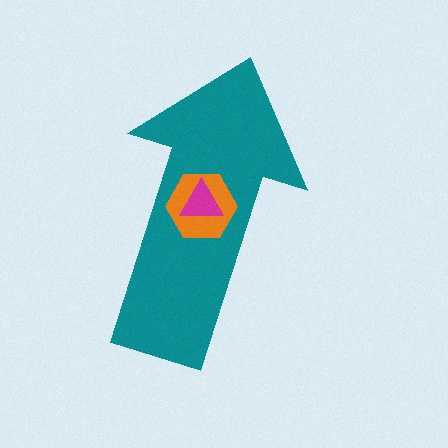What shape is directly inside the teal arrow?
The orange hexagon.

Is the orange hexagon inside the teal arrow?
Yes.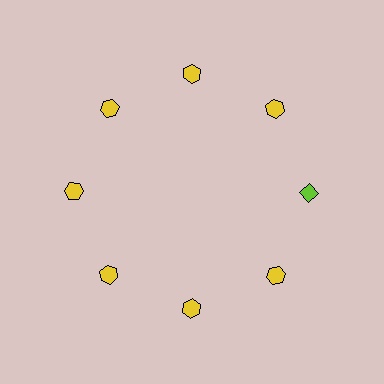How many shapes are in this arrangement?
There are 8 shapes arranged in a ring pattern.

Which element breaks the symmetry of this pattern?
The lime diamond at roughly the 3 o'clock position breaks the symmetry. All other shapes are yellow hexagons.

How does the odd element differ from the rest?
It differs in both color (lime instead of yellow) and shape (diamond instead of hexagon).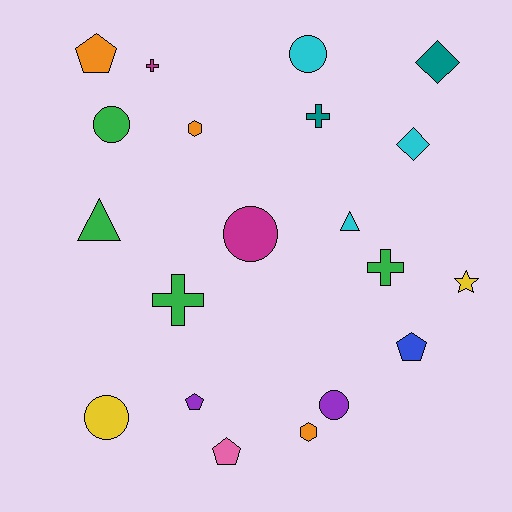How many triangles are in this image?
There are 2 triangles.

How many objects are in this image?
There are 20 objects.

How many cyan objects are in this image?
There are 3 cyan objects.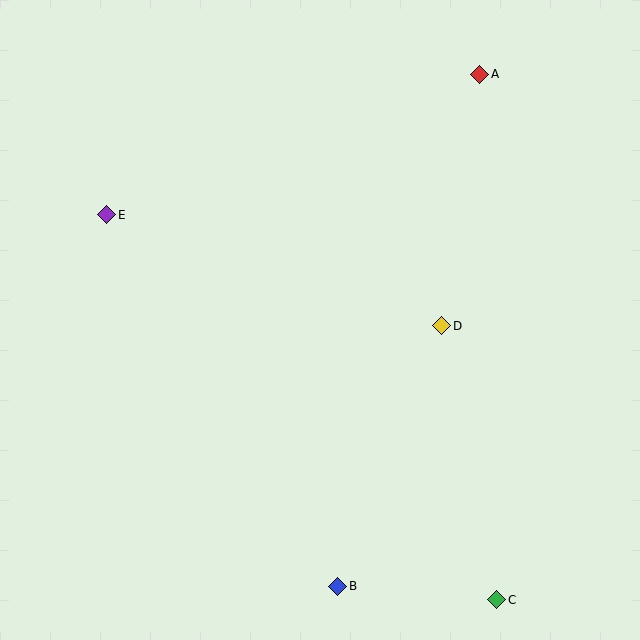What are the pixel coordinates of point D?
Point D is at (442, 326).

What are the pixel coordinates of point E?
Point E is at (107, 215).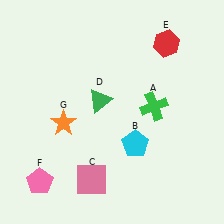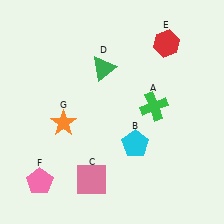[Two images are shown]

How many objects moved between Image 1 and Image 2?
1 object moved between the two images.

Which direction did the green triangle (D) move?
The green triangle (D) moved up.